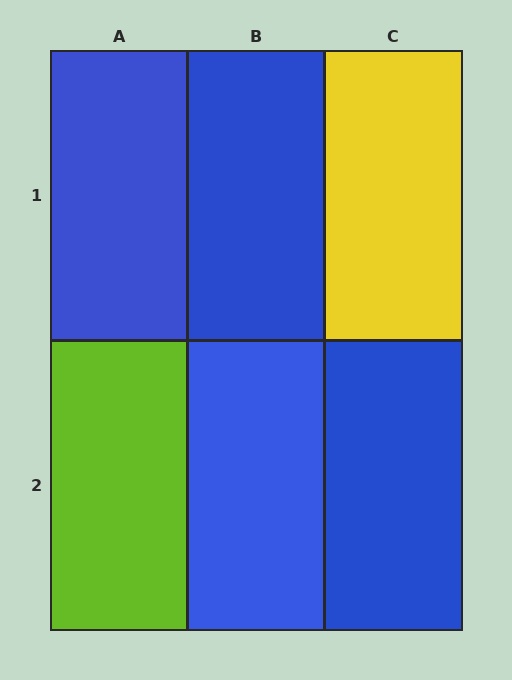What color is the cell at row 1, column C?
Yellow.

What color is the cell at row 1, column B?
Blue.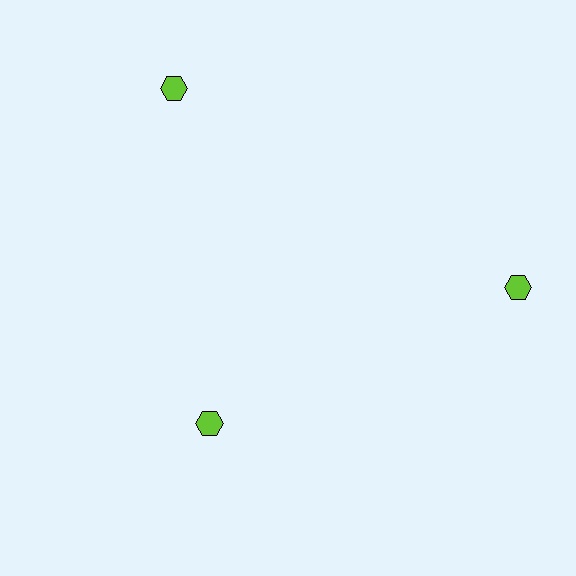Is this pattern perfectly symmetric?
No. The 3 lime hexagons are arranged in a ring, but one element near the 7 o'clock position is pulled inward toward the center, breaking the 3-fold rotational symmetry.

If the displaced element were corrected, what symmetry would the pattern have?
It would have 3-fold rotational symmetry — the pattern would map onto itself every 120 degrees.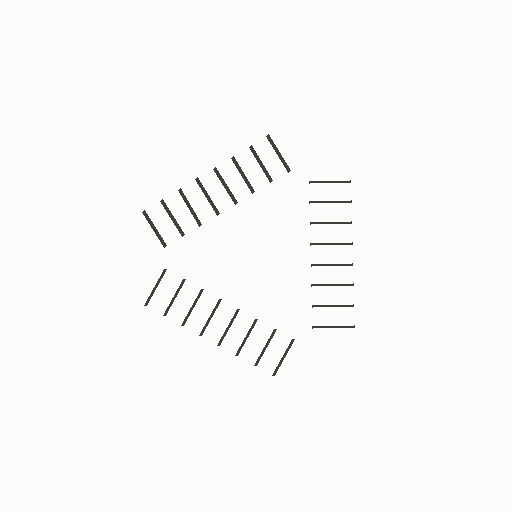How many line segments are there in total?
24 — 8 along each of the 3 edges.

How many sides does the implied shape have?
3 sides — the line-ends trace a triangle.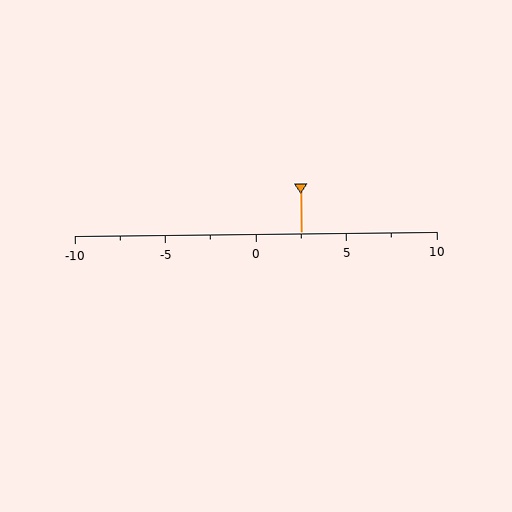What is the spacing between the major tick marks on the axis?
The major ticks are spaced 5 apart.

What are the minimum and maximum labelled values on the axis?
The axis runs from -10 to 10.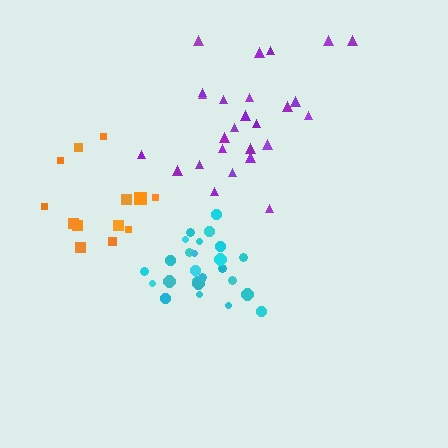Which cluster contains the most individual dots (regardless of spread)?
Purple (26).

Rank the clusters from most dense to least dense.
cyan, orange, purple.